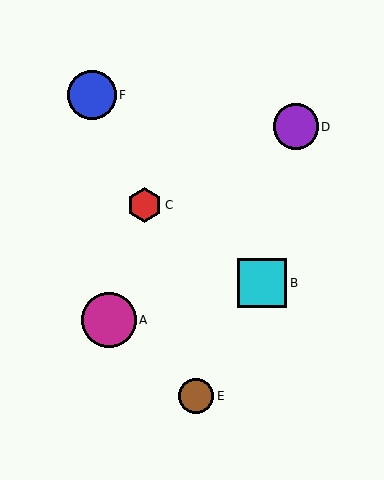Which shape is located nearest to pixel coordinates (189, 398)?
The brown circle (labeled E) at (196, 396) is nearest to that location.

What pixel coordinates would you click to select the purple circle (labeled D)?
Click at (296, 127) to select the purple circle D.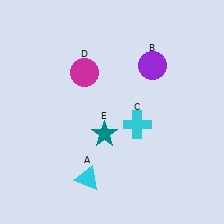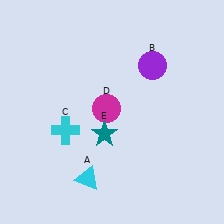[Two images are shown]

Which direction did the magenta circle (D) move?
The magenta circle (D) moved down.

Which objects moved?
The objects that moved are: the cyan cross (C), the magenta circle (D).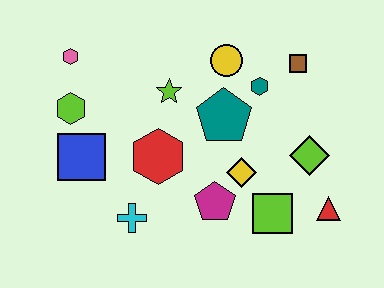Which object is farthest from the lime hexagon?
The red triangle is farthest from the lime hexagon.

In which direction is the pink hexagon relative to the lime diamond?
The pink hexagon is to the left of the lime diamond.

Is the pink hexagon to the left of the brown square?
Yes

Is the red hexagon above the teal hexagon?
No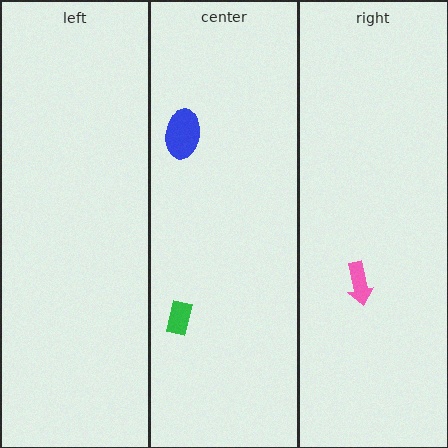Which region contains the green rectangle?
The center region.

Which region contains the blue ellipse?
The center region.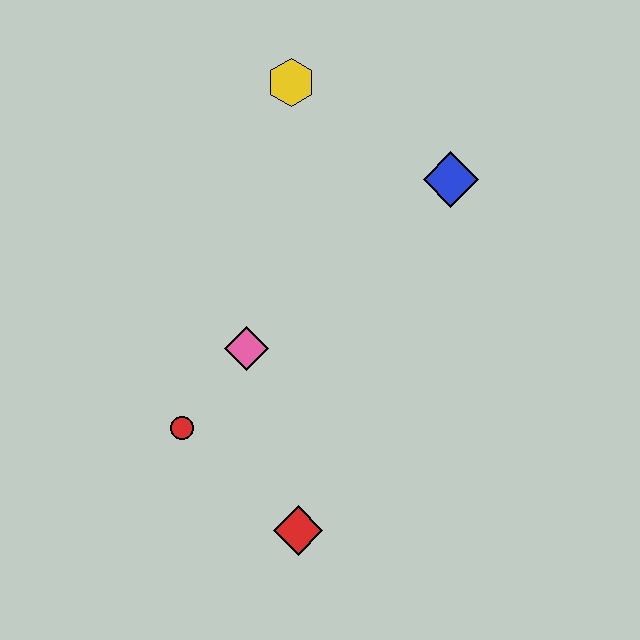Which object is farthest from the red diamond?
The yellow hexagon is farthest from the red diamond.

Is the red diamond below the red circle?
Yes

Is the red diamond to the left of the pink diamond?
No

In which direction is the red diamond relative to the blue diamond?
The red diamond is below the blue diamond.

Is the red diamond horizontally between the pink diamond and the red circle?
No